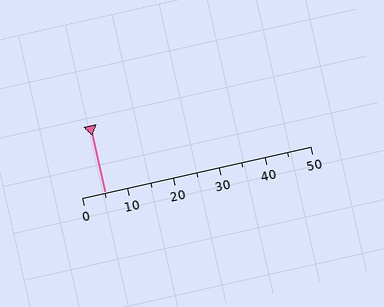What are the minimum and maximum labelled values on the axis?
The axis runs from 0 to 50.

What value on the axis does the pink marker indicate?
The marker indicates approximately 5.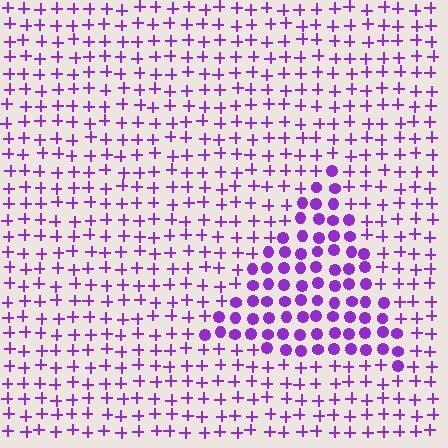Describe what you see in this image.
The image is filled with small purple elements arranged in a uniform grid. A triangle-shaped region contains circles, while the surrounding area contains plus signs. The boundary is defined purely by the change in element shape.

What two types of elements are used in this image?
The image uses circles inside the triangle region and plus signs outside it.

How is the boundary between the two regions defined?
The boundary is defined by a change in element shape: circles inside vs. plus signs outside. All elements share the same color and spacing.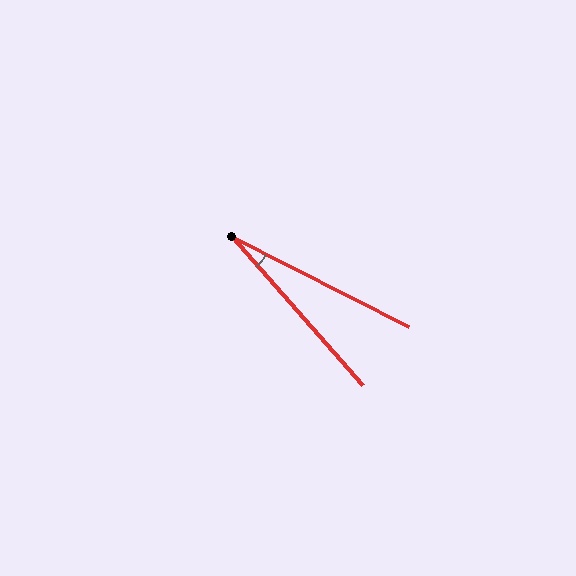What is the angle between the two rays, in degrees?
Approximately 22 degrees.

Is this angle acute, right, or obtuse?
It is acute.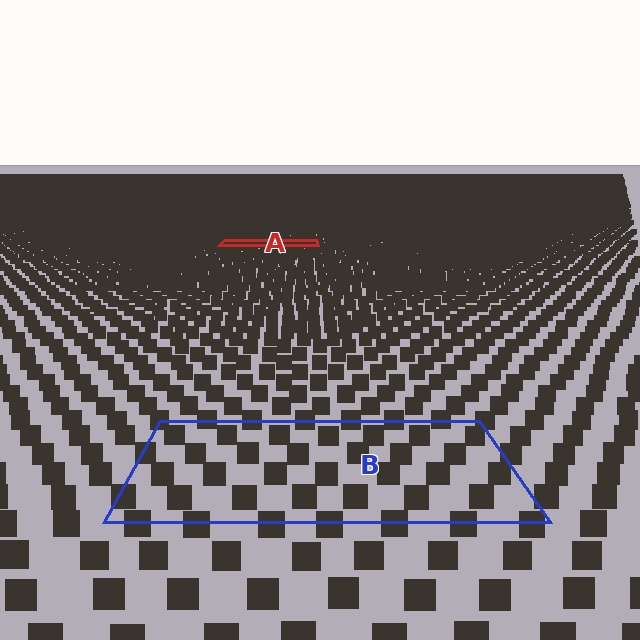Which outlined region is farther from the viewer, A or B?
Region A is farther from the viewer — the texture elements inside it appear smaller and more densely packed.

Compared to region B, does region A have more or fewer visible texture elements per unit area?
Region A has more texture elements per unit area — they are packed more densely because it is farther away.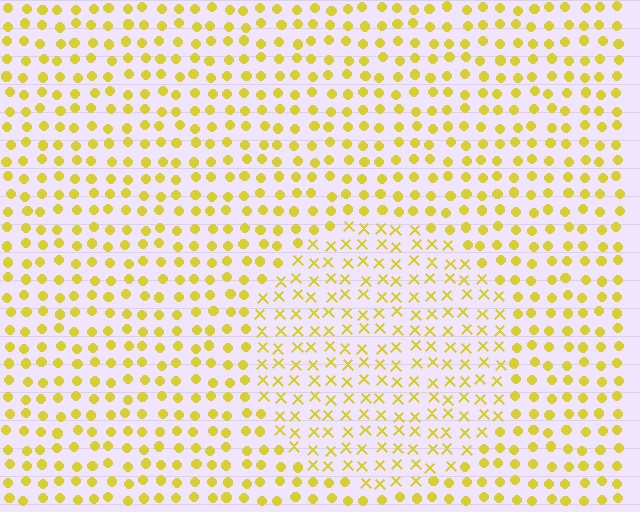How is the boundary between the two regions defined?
The boundary is defined by a change in element shape: X marks inside vs. circles outside. All elements share the same color and spacing.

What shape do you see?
I see a circle.